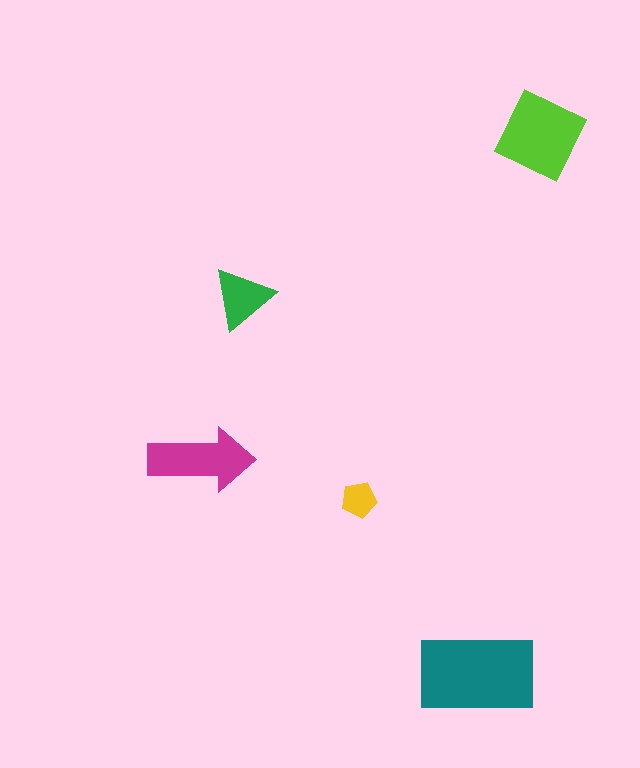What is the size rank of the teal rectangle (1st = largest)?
1st.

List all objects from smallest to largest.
The yellow pentagon, the green triangle, the magenta arrow, the lime diamond, the teal rectangle.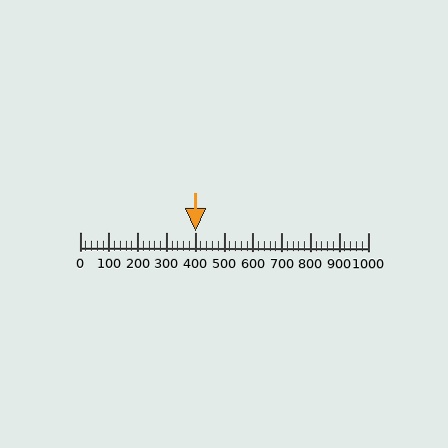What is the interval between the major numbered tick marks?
The major tick marks are spaced 100 units apart.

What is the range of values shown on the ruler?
The ruler shows values from 0 to 1000.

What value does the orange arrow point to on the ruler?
The orange arrow points to approximately 400.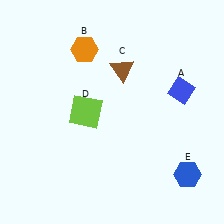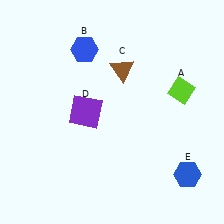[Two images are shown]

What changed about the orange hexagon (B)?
In Image 1, B is orange. In Image 2, it changed to blue.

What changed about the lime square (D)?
In Image 1, D is lime. In Image 2, it changed to purple.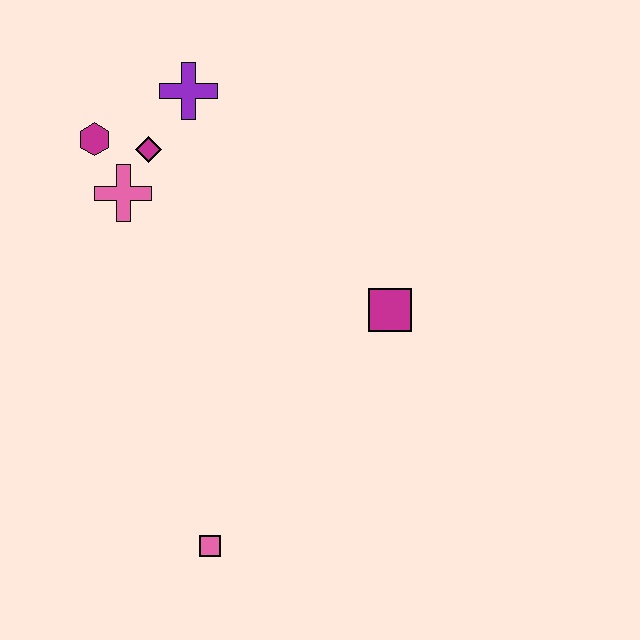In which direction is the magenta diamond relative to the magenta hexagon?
The magenta diamond is to the right of the magenta hexagon.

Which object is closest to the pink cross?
The magenta diamond is closest to the pink cross.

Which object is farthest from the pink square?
The purple cross is farthest from the pink square.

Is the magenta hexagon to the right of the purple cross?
No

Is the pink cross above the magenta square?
Yes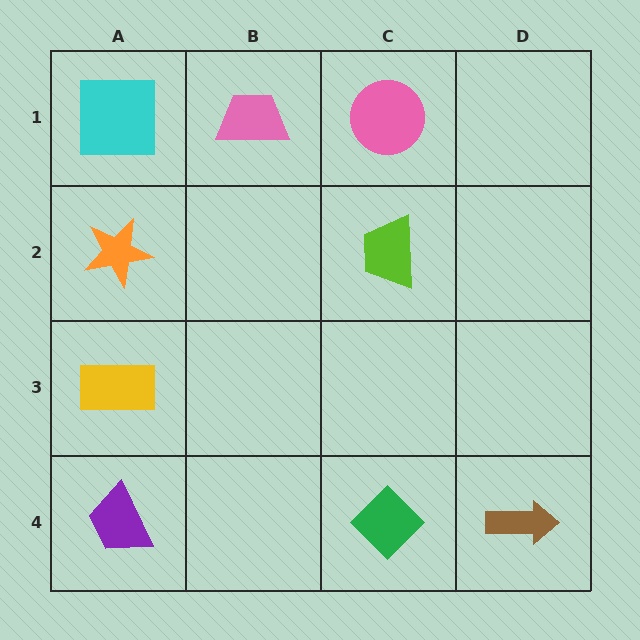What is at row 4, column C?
A green diamond.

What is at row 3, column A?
A yellow rectangle.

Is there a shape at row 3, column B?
No, that cell is empty.